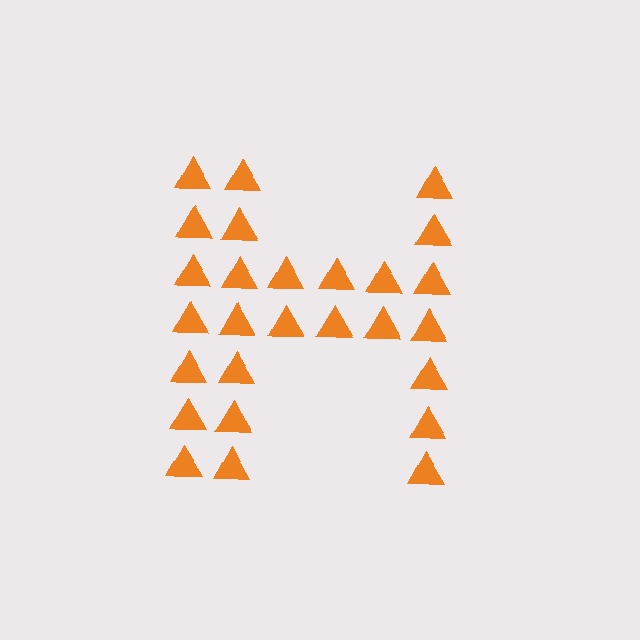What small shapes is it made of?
It is made of small triangles.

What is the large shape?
The large shape is the letter H.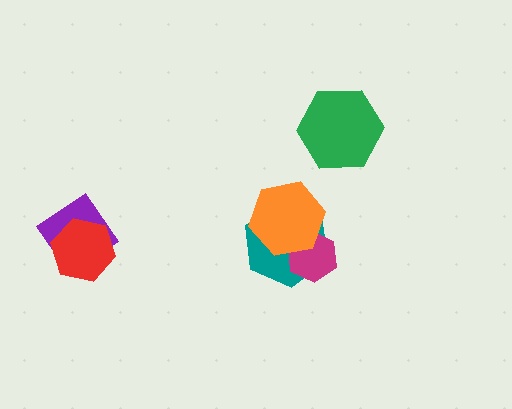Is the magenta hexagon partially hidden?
Yes, it is partially covered by another shape.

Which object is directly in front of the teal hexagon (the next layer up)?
The magenta hexagon is directly in front of the teal hexagon.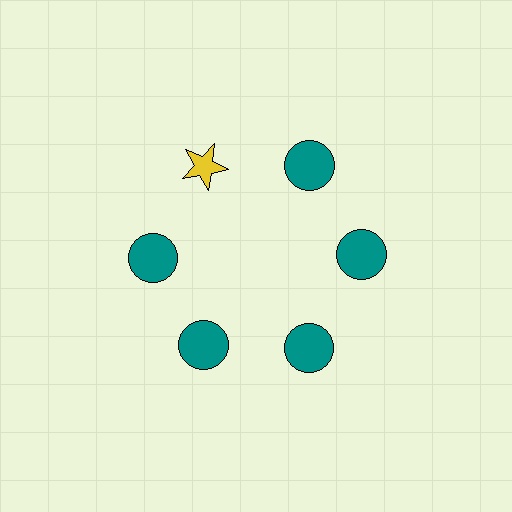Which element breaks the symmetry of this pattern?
The yellow star at roughly the 11 o'clock position breaks the symmetry. All other shapes are teal circles.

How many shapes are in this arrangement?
There are 6 shapes arranged in a ring pattern.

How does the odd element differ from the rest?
It differs in both color (yellow instead of teal) and shape (star instead of circle).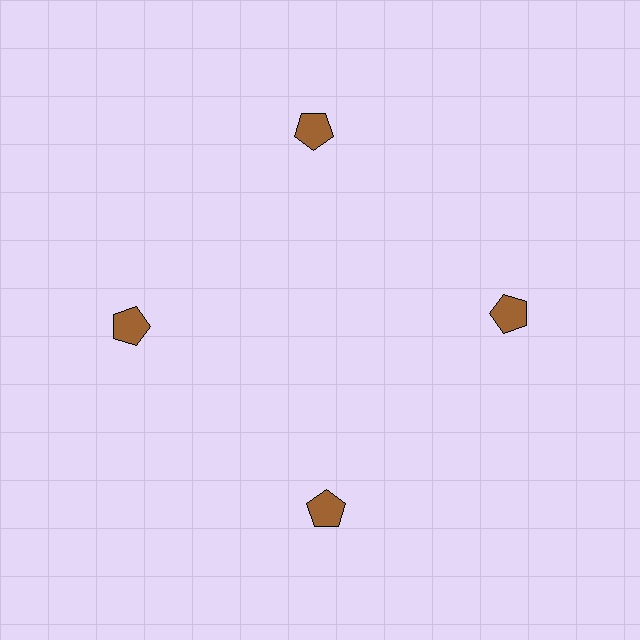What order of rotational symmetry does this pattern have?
This pattern has 4-fold rotational symmetry.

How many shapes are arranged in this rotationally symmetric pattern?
There are 4 shapes, arranged in 4 groups of 1.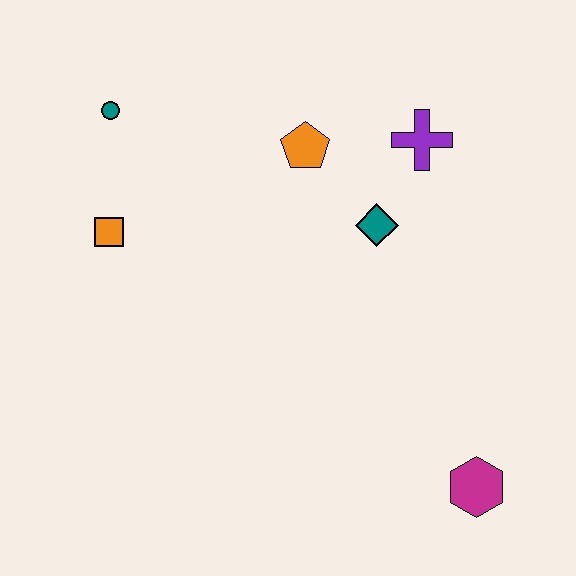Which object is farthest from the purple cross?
The magenta hexagon is farthest from the purple cross.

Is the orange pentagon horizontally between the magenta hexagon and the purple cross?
No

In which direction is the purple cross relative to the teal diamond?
The purple cross is above the teal diamond.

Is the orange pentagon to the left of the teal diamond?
Yes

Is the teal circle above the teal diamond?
Yes